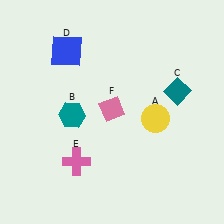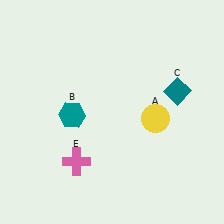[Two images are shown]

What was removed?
The blue square (D), the pink diamond (F) were removed in Image 2.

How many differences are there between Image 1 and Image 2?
There are 2 differences between the two images.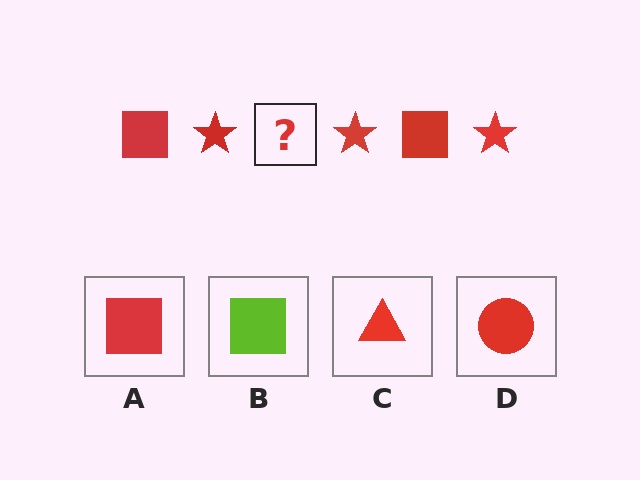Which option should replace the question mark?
Option A.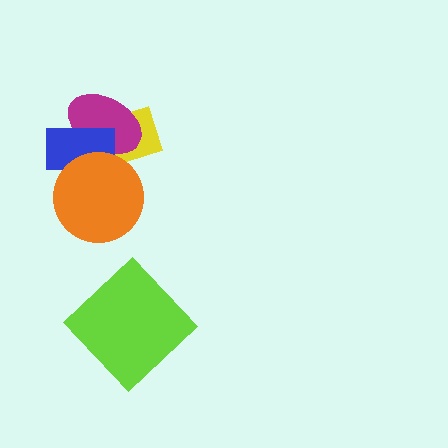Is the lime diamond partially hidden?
No, no other shape covers it.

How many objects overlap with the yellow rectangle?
3 objects overlap with the yellow rectangle.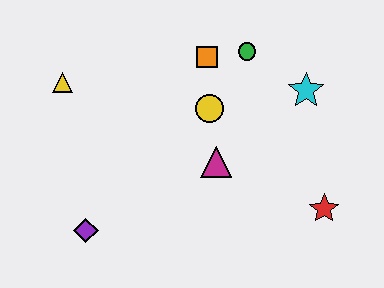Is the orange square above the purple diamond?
Yes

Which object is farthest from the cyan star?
The purple diamond is farthest from the cyan star.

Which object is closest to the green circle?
The orange square is closest to the green circle.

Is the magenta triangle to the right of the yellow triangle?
Yes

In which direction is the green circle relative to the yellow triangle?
The green circle is to the right of the yellow triangle.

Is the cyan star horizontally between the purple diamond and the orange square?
No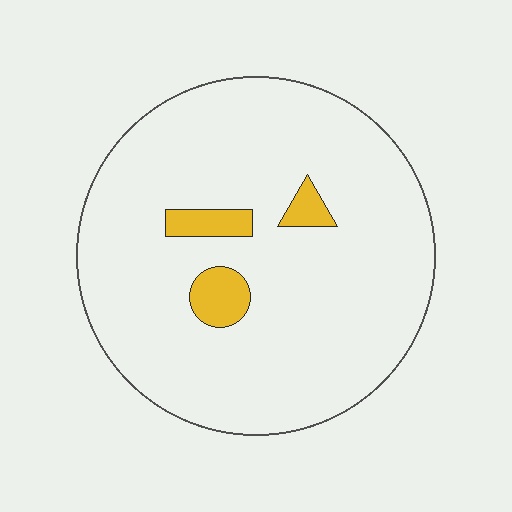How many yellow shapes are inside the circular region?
3.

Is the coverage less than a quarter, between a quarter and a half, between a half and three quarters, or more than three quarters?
Less than a quarter.